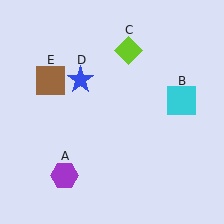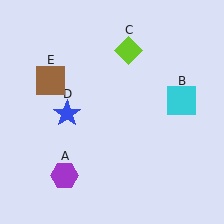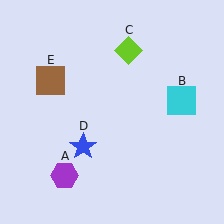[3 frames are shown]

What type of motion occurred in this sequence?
The blue star (object D) rotated counterclockwise around the center of the scene.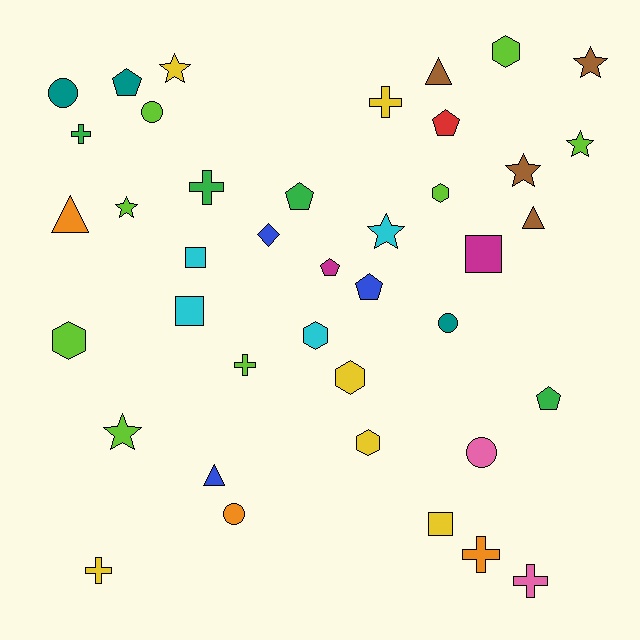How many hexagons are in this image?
There are 6 hexagons.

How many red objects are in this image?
There is 1 red object.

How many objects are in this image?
There are 40 objects.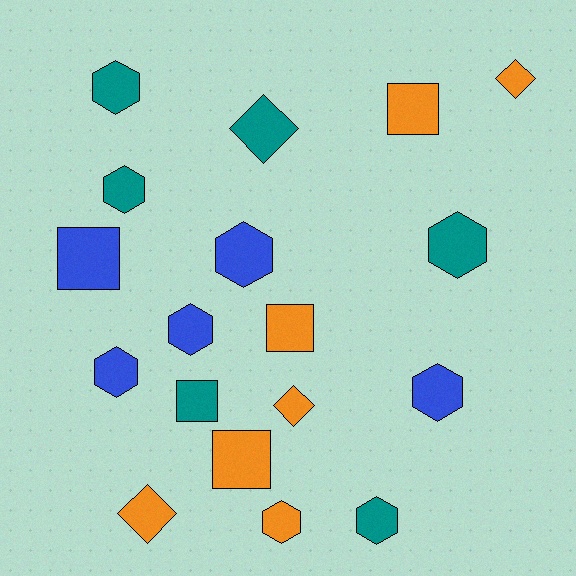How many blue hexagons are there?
There are 4 blue hexagons.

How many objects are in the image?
There are 18 objects.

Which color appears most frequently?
Orange, with 7 objects.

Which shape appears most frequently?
Hexagon, with 9 objects.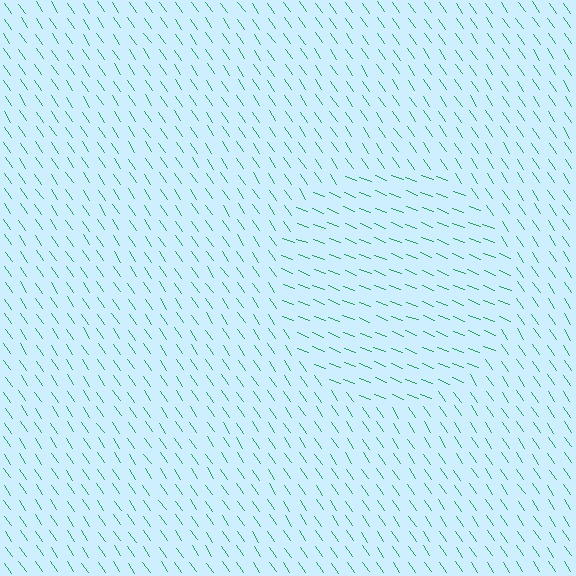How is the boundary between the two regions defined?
The boundary is defined purely by a change in line orientation (approximately 35 degrees difference). All lines are the same color and thickness.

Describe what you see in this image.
The image is filled with small green line segments. A circle region in the image has lines oriented differently from the surrounding lines, creating a visible texture boundary.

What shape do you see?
I see a circle.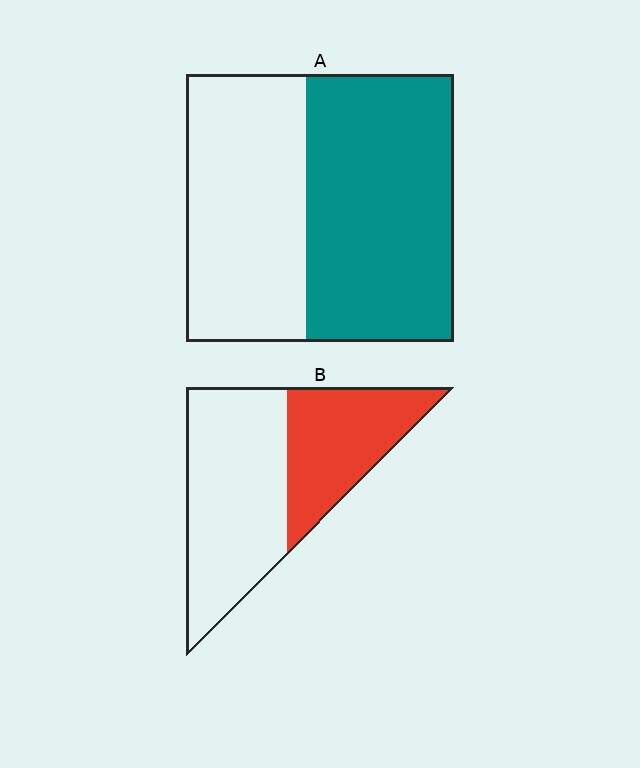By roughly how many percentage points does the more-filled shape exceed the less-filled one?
By roughly 15 percentage points (A over B).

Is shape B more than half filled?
No.